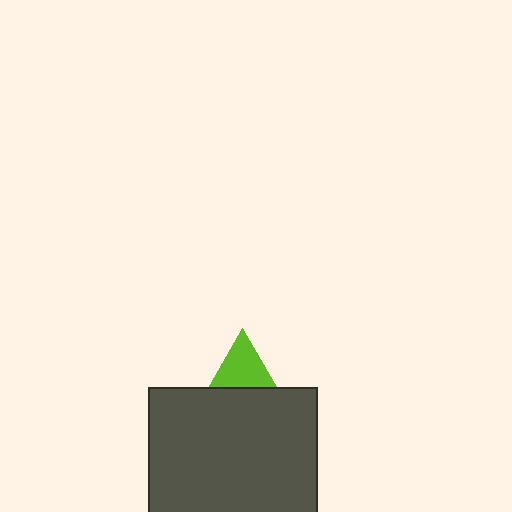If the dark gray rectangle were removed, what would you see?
You would see the complete lime triangle.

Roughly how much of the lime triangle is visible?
A small part of it is visible (roughly 42%).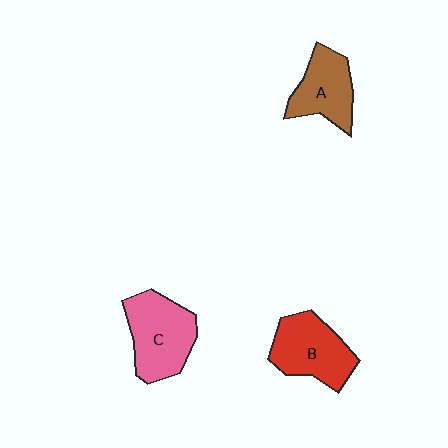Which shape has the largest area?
Shape C (pink).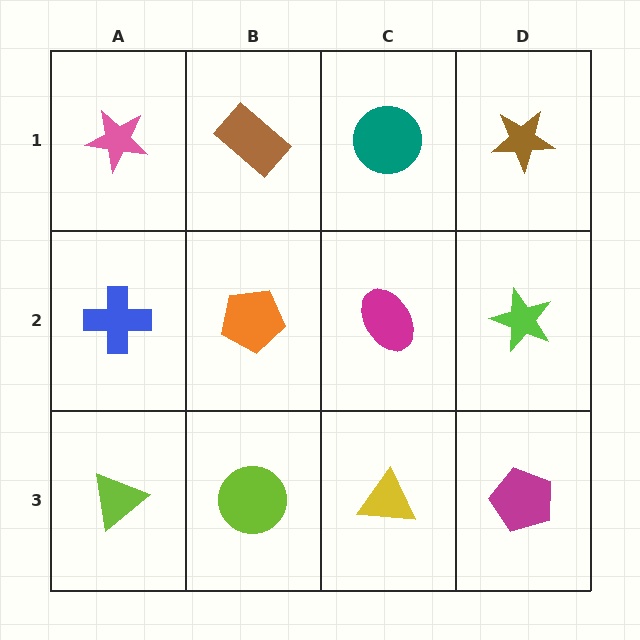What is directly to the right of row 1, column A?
A brown rectangle.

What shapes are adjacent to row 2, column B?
A brown rectangle (row 1, column B), a lime circle (row 3, column B), a blue cross (row 2, column A), a magenta ellipse (row 2, column C).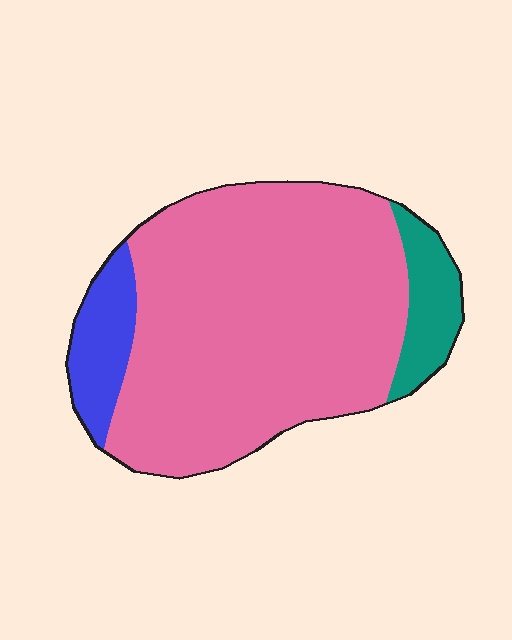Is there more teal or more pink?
Pink.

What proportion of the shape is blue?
Blue covers around 10% of the shape.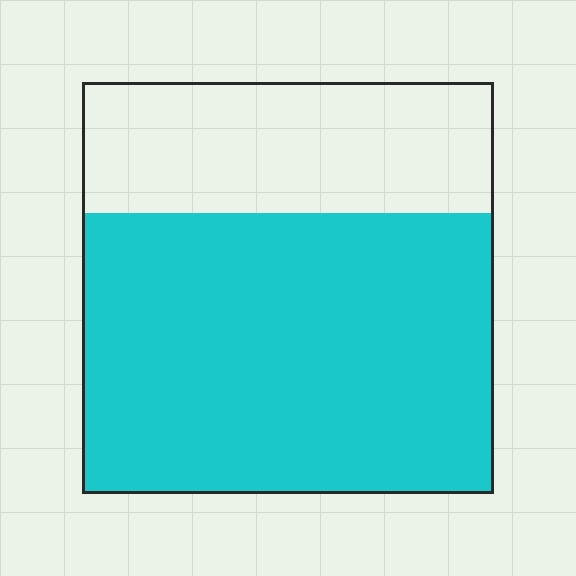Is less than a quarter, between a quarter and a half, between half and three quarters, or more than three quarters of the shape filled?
Between half and three quarters.